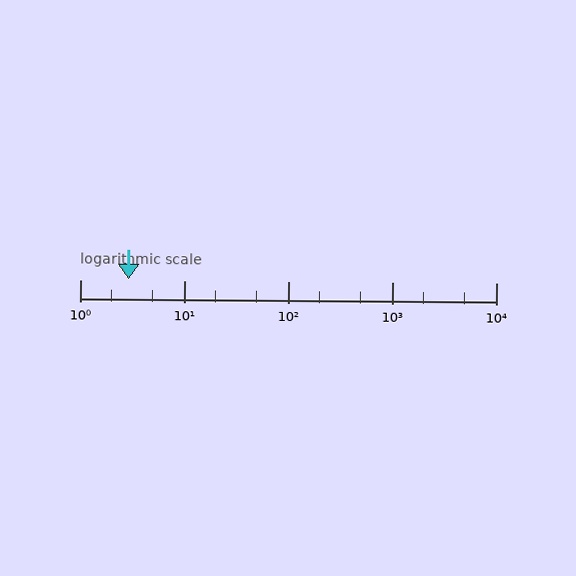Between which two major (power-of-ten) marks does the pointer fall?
The pointer is between 1 and 10.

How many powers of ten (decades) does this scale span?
The scale spans 4 decades, from 1 to 10000.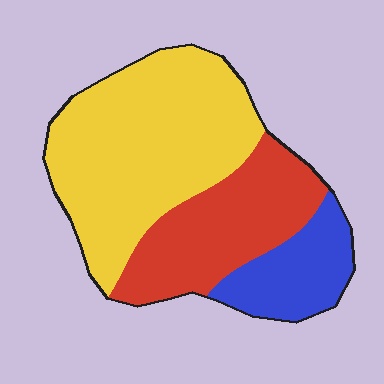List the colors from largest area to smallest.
From largest to smallest: yellow, red, blue.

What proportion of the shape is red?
Red covers around 30% of the shape.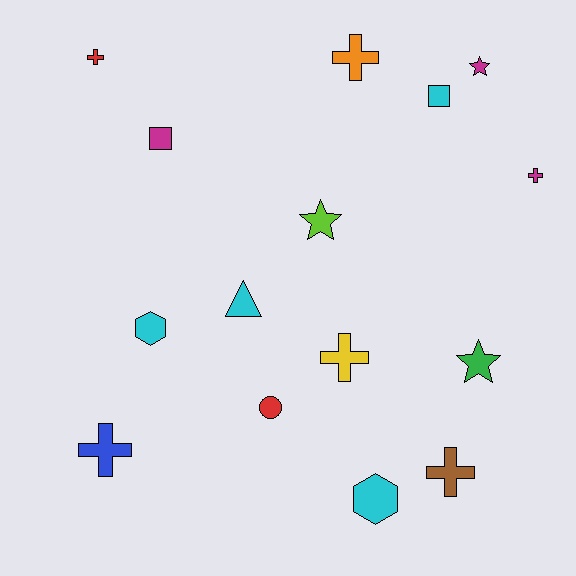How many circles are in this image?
There is 1 circle.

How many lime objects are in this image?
There is 1 lime object.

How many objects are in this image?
There are 15 objects.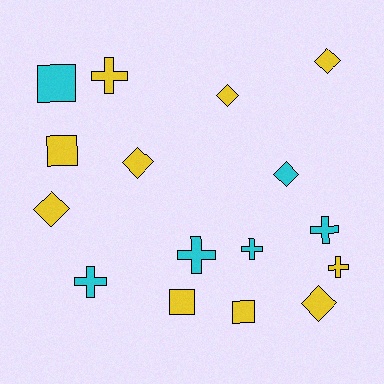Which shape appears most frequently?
Cross, with 6 objects.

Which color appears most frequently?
Yellow, with 10 objects.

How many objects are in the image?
There are 16 objects.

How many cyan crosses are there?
There are 4 cyan crosses.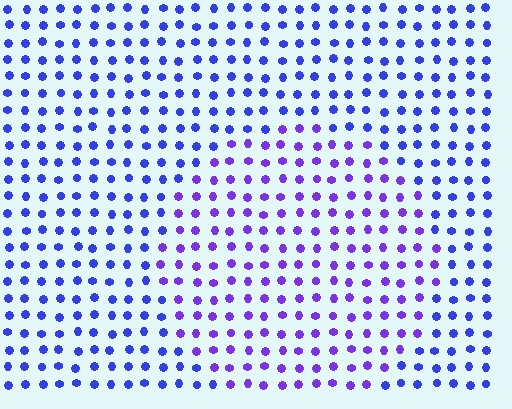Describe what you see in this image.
The image is filled with small blue elements in a uniform arrangement. A circle-shaped region is visible where the elements are tinted to a slightly different hue, forming a subtle color boundary.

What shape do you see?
I see a circle.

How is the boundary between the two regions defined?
The boundary is defined purely by a slight shift in hue (about 29 degrees). Spacing, size, and orientation are identical on both sides.